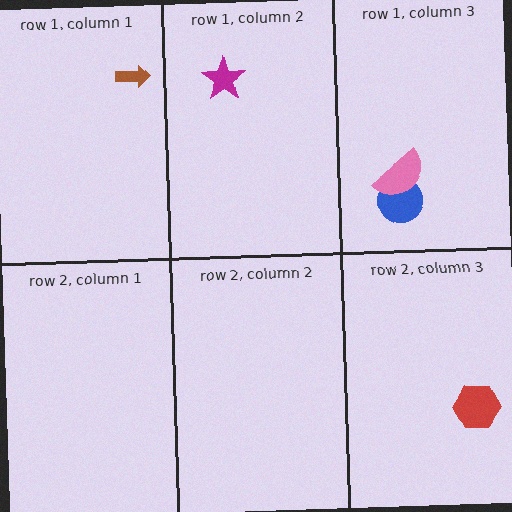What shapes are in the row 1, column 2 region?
The magenta star.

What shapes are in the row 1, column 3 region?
The blue circle, the pink semicircle.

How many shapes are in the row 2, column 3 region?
1.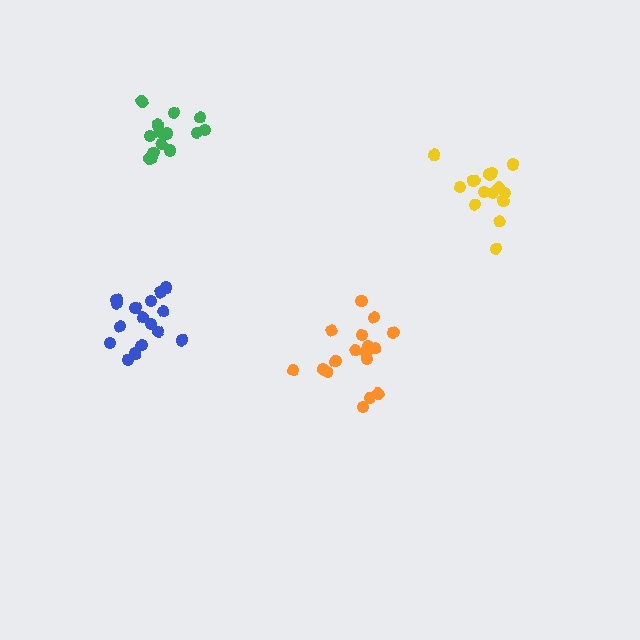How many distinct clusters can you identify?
There are 4 distinct clusters.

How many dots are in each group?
Group 1: 16 dots, Group 2: 17 dots, Group 3: 15 dots, Group 4: 14 dots (62 total).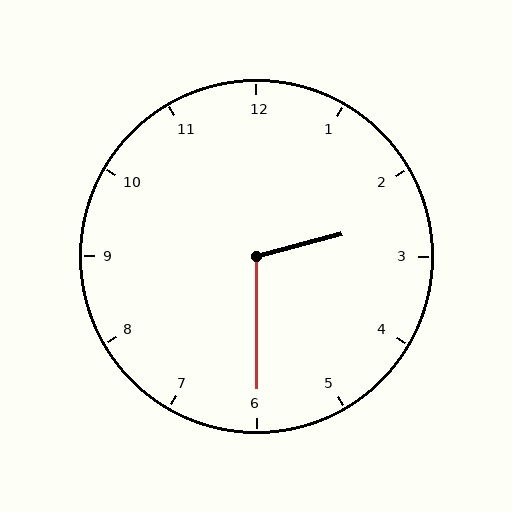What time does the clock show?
2:30.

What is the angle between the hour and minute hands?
Approximately 105 degrees.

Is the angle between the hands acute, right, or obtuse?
It is obtuse.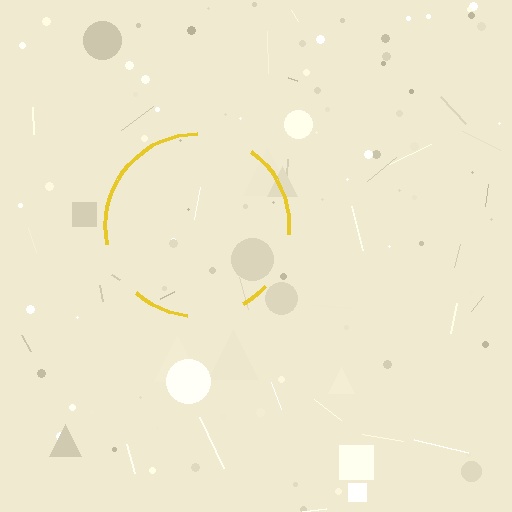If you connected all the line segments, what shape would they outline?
They would outline a circle.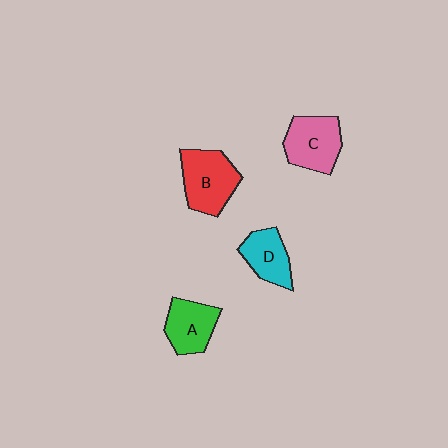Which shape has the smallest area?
Shape D (cyan).